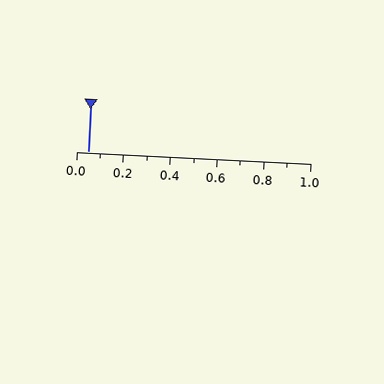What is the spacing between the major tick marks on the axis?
The major ticks are spaced 0.2 apart.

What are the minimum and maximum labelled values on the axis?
The axis runs from 0.0 to 1.0.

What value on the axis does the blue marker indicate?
The marker indicates approximately 0.05.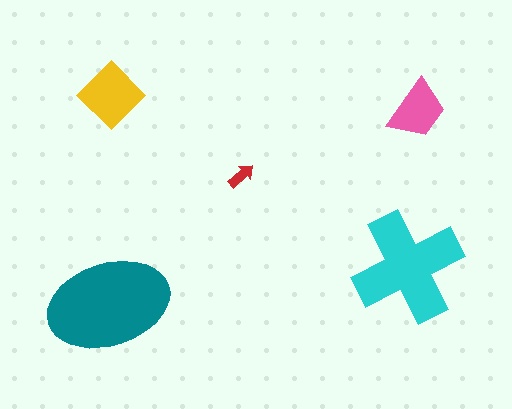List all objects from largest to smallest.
The teal ellipse, the cyan cross, the yellow diamond, the pink trapezoid, the red arrow.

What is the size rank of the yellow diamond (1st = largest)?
3rd.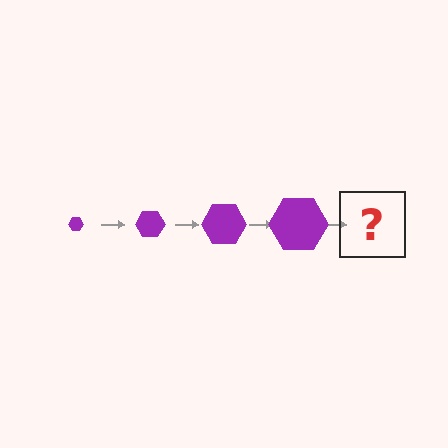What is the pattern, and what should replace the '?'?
The pattern is that the hexagon gets progressively larger each step. The '?' should be a purple hexagon, larger than the previous one.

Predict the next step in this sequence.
The next step is a purple hexagon, larger than the previous one.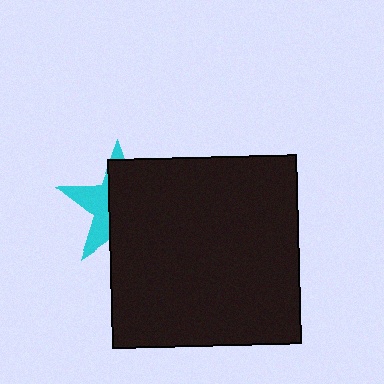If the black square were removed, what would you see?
You would see the complete cyan star.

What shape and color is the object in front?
The object in front is a black square.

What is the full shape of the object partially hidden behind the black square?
The partially hidden object is a cyan star.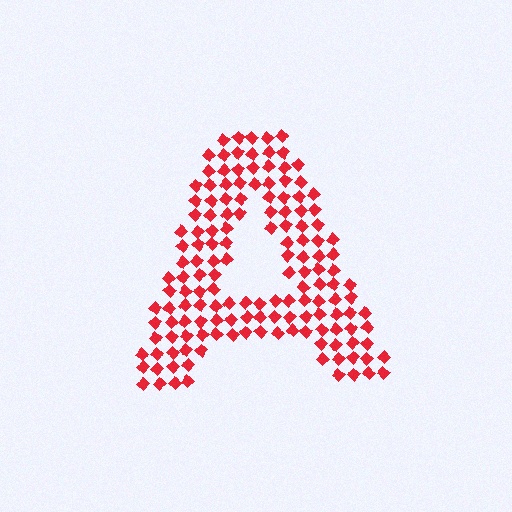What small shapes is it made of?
It is made of small diamonds.